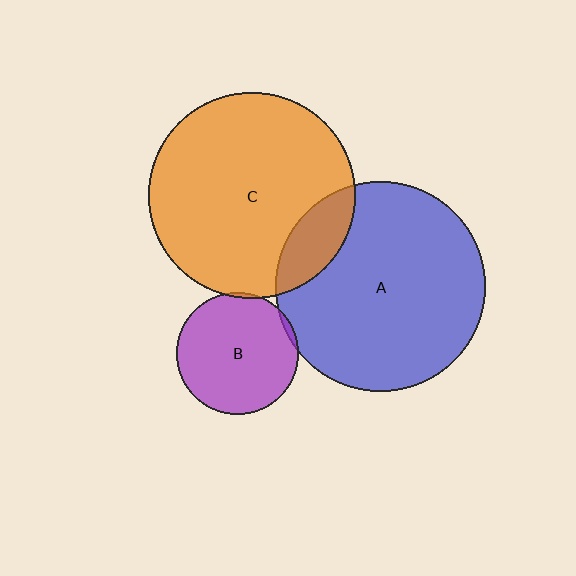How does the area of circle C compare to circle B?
Approximately 2.9 times.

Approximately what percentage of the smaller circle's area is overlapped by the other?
Approximately 5%.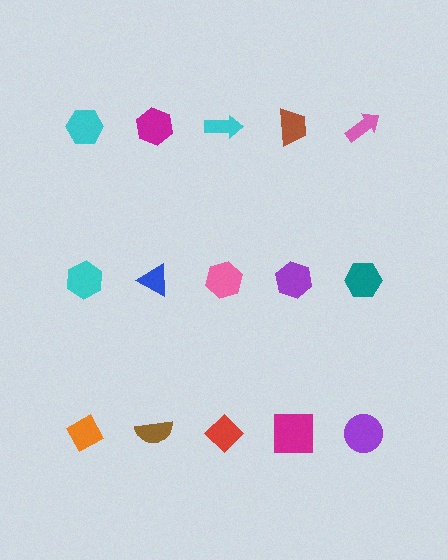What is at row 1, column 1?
A cyan hexagon.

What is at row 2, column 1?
A cyan hexagon.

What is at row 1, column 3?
A cyan arrow.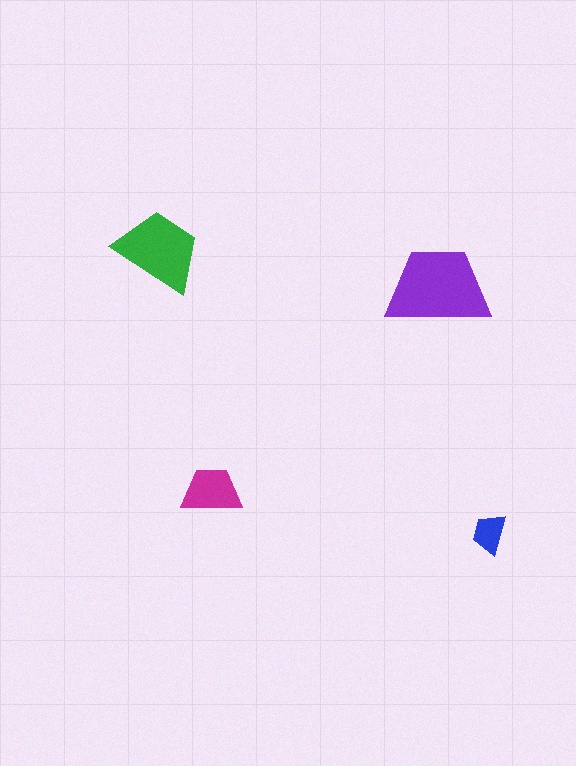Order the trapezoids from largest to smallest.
the purple one, the green one, the magenta one, the blue one.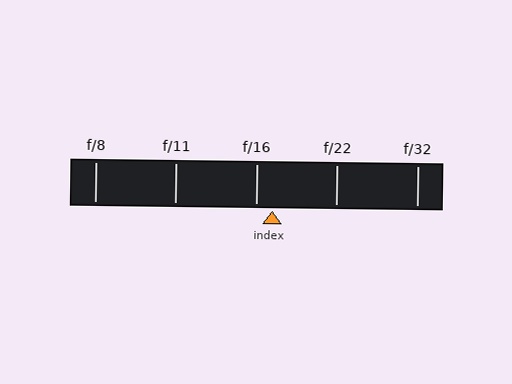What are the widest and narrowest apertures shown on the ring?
The widest aperture shown is f/8 and the narrowest is f/32.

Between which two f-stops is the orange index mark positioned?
The index mark is between f/16 and f/22.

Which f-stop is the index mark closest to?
The index mark is closest to f/16.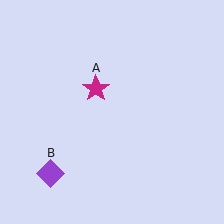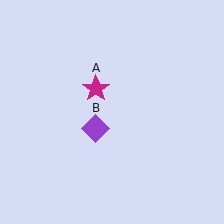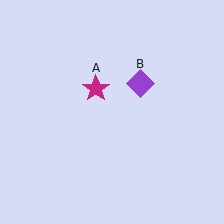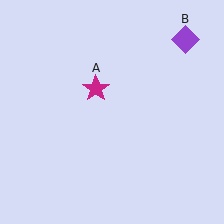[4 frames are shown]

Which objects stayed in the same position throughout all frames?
Magenta star (object A) remained stationary.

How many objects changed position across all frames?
1 object changed position: purple diamond (object B).